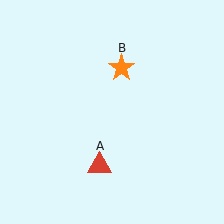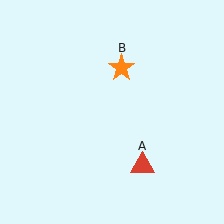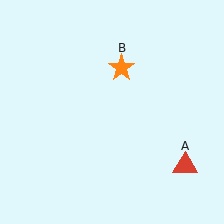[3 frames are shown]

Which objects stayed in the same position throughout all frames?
Orange star (object B) remained stationary.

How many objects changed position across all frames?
1 object changed position: red triangle (object A).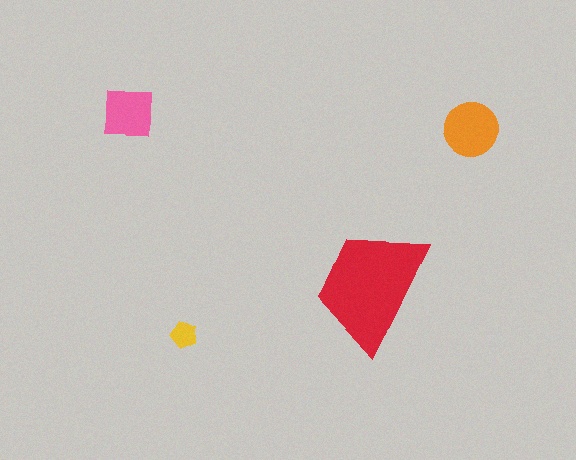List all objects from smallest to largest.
The yellow pentagon, the pink square, the orange circle, the red trapezoid.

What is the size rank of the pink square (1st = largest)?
3rd.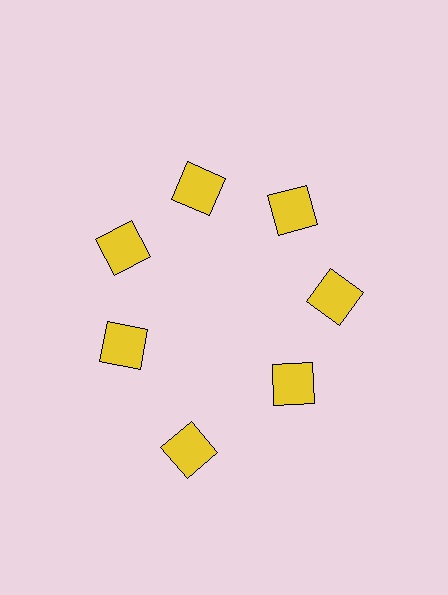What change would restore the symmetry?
The symmetry would be restored by moving it inward, back onto the ring so that all 7 squares sit at equal angles and equal distance from the center.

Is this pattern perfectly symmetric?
No. The 7 yellow squares are arranged in a ring, but one element near the 6 o'clock position is pushed outward from the center, breaking the 7-fold rotational symmetry.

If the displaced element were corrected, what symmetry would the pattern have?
It would have 7-fold rotational symmetry — the pattern would map onto itself every 51 degrees.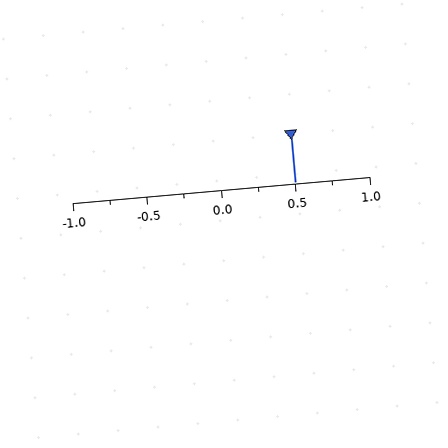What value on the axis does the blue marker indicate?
The marker indicates approximately 0.5.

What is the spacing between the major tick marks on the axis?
The major ticks are spaced 0.5 apart.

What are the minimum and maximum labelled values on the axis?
The axis runs from -1.0 to 1.0.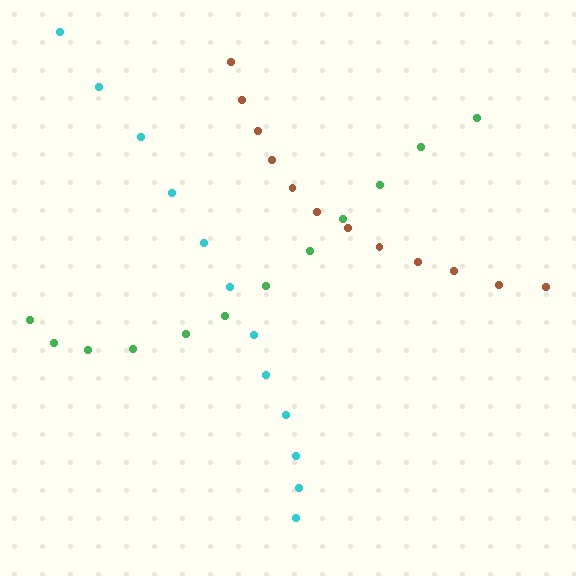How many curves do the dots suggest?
There are 3 distinct paths.